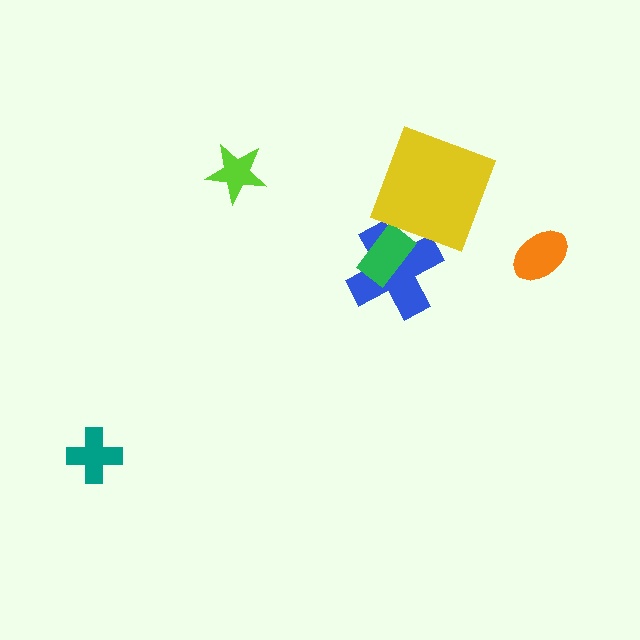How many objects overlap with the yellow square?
0 objects overlap with the yellow square.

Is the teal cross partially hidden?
No, no other shape covers it.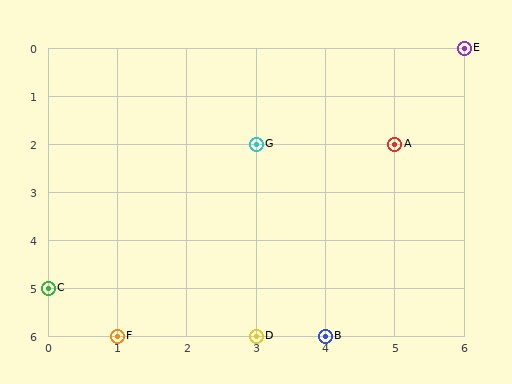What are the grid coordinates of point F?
Point F is at grid coordinates (1, 6).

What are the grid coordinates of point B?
Point B is at grid coordinates (4, 6).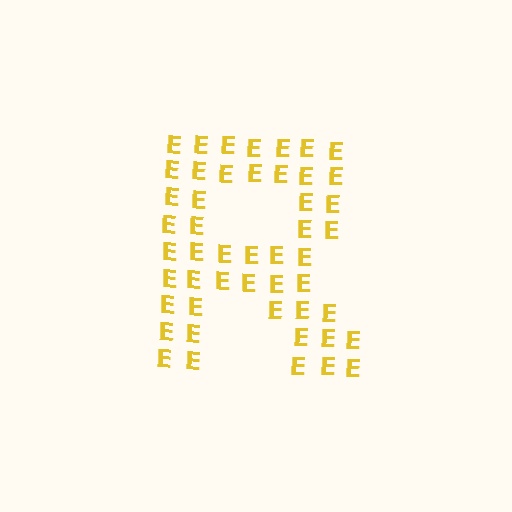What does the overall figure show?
The overall figure shows the letter R.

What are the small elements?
The small elements are letter E's.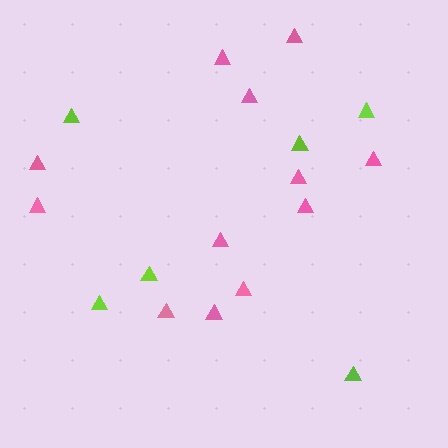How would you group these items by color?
There are 2 groups: one group of pink triangles (12) and one group of lime triangles (6).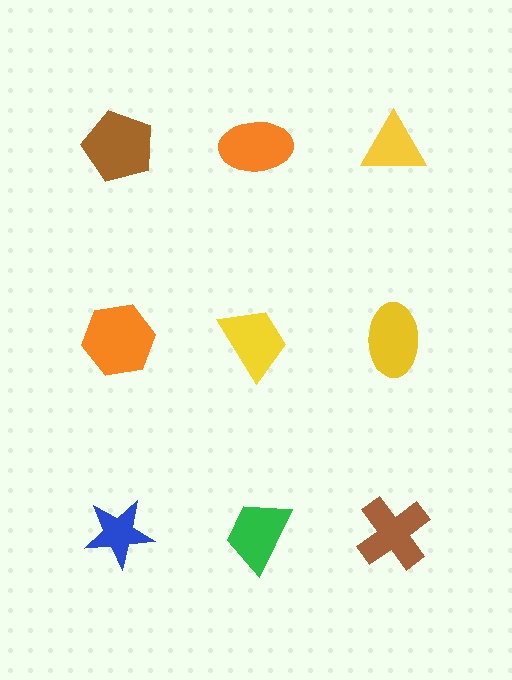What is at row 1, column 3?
A yellow triangle.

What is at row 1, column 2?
An orange ellipse.